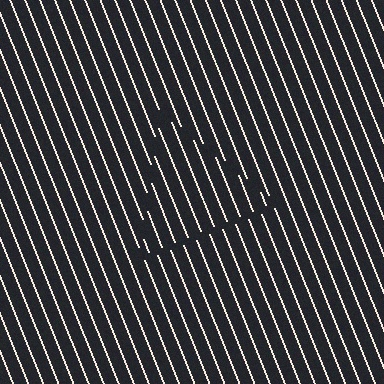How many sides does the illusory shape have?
3 sides — the line-ends trace a triangle.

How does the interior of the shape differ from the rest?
The interior of the shape contains the same grating, shifted by half a period — the contour is defined by the phase discontinuity where line-ends from the inner and outer gratings abut.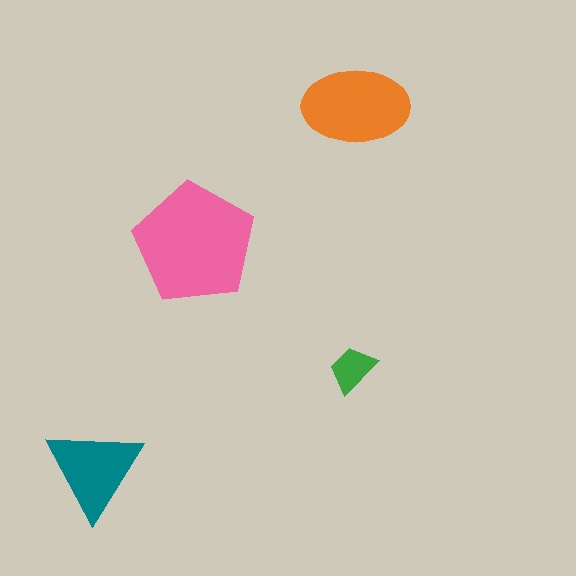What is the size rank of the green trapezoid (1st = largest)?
4th.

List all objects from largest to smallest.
The pink pentagon, the orange ellipse, the teal triangle, the green trapezoid.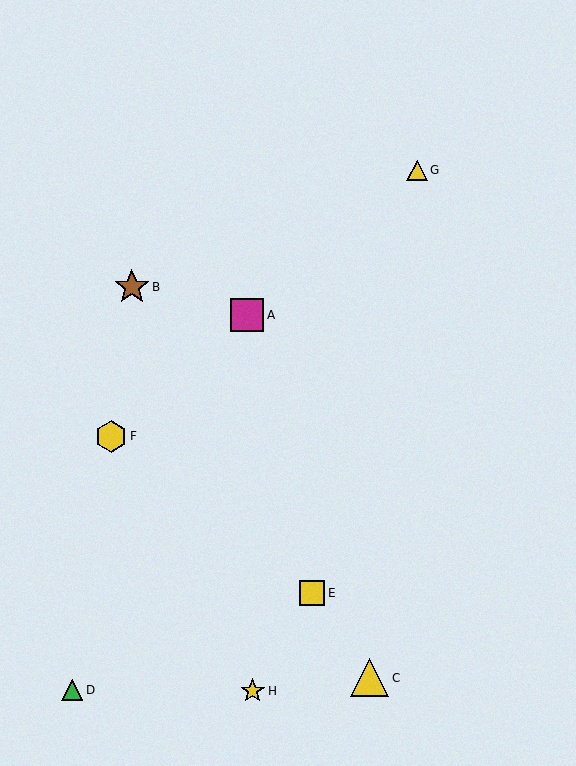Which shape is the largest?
The yellow triangle (labeled C) is the largest.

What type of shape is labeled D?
Shape D is a green triangle.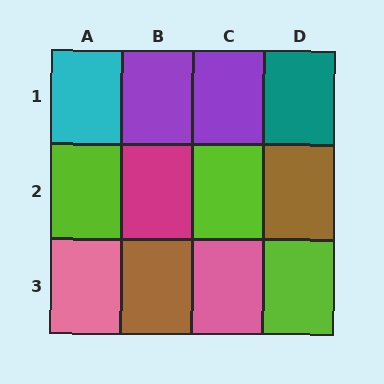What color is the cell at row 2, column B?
Magenta.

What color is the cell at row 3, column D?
Lime.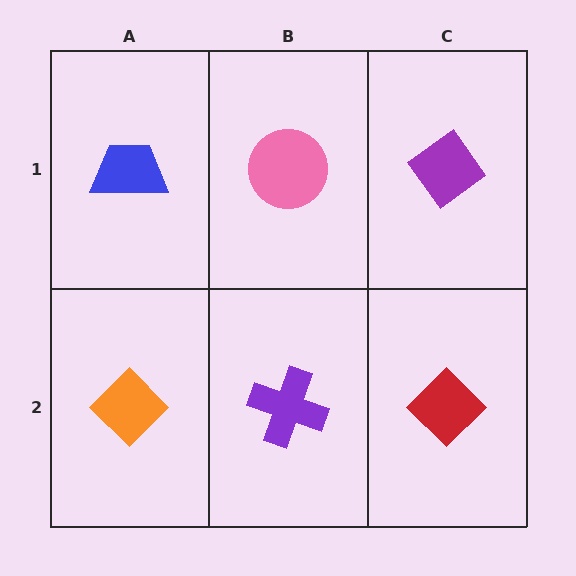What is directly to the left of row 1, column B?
A blue trapezoid.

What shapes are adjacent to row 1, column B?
A purple cross (row 2, column B), a blue trapezoid (row 1, column A), a purple diamond (row 1, column C).